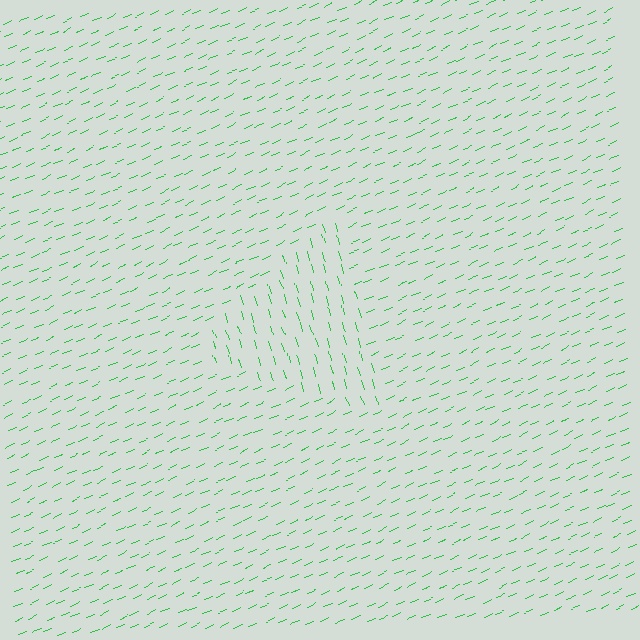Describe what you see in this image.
The image is filled with small green line segments. A triangle region in the image has lines oriented differently from the surrounding lines, creating a visible texture boundary.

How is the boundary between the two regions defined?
The boundary is defined purely by a change in line orientation (approximately 83 degrees difference). All lines are the same color and thickness.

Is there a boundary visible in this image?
Yes, there is a texture boundary formed by a change in line orientation.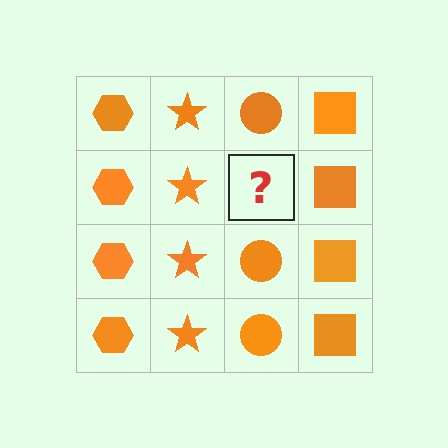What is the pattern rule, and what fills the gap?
The rule is that each column has a consistent shape. The gap should be filled with an orange circle.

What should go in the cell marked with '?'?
The missing cell should contain an orange circle.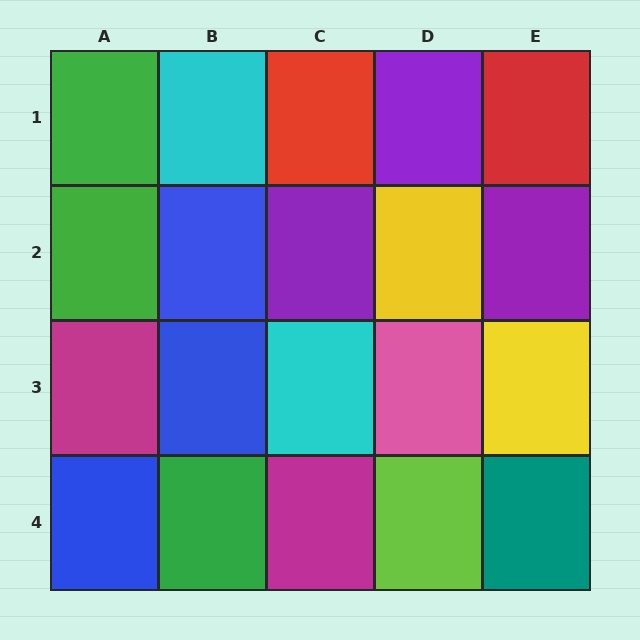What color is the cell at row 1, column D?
Purple.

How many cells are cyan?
2 cells are cyan.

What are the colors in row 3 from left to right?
Magenta, blue, cyan, pink, yellow.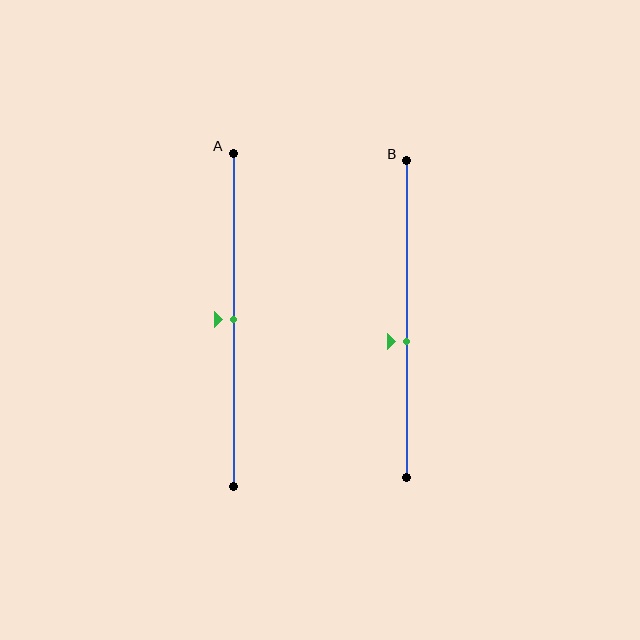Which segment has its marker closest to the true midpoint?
Segment A has its marker closest to the true midpoint.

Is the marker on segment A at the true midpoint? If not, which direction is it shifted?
Yes, the marker on segment A is at the true midpoint.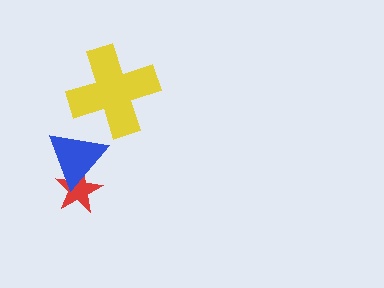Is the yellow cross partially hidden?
No, no other shape covers it.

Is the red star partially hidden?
Yes, it is partially covered by another shape.